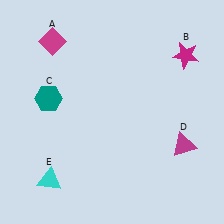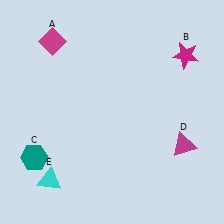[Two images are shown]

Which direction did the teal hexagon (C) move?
The teal hexagon (C) moved down.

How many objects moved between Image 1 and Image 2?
1 object moved between the two images.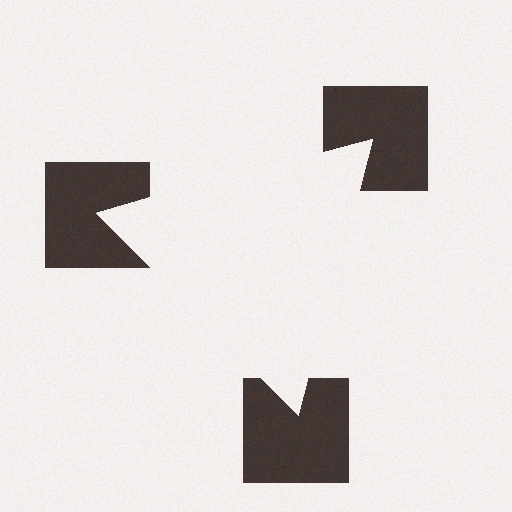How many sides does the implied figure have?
3 sides.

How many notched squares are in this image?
There are 3 — one at each vertex of the illusory triangle.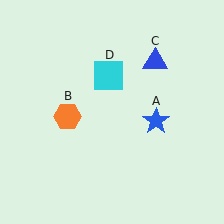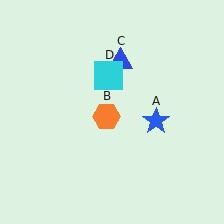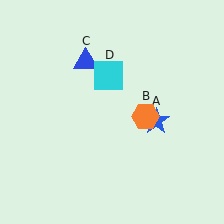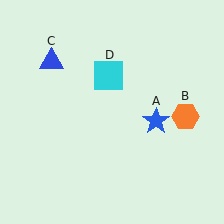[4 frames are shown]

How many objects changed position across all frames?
2 objects changed position: orange hexagon (object B), blue triangle (object C).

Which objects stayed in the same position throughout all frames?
Blue star (object A) and cyan square (object D) remained stationary.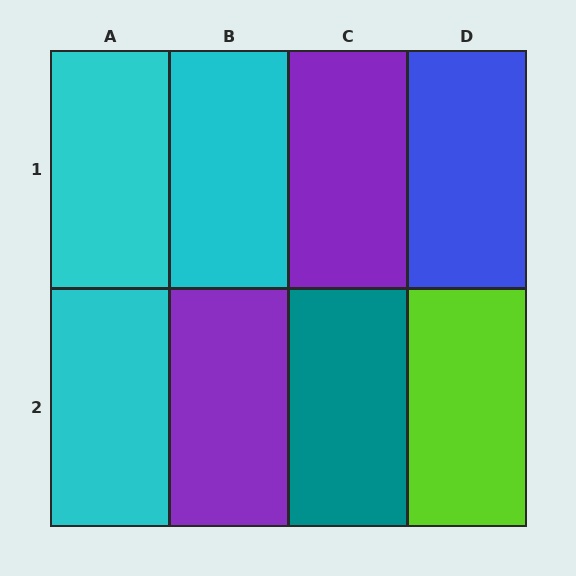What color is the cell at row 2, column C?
Teal.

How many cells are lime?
1 cell is lime.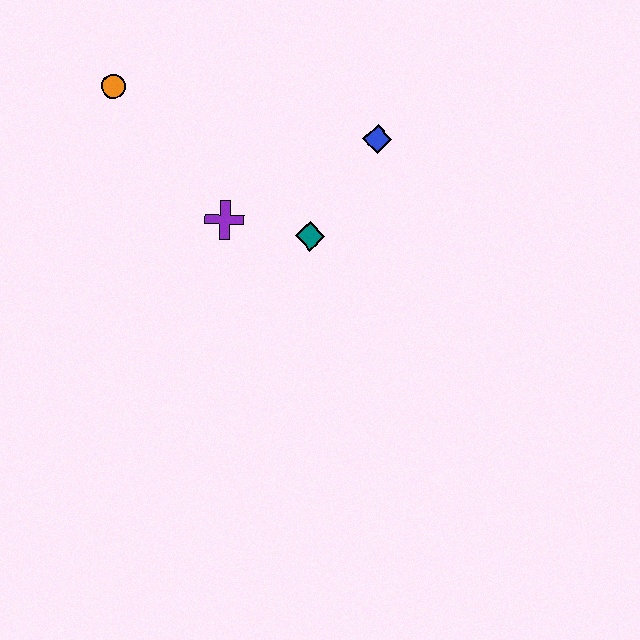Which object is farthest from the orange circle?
The blue diamond is farthest from the orange circle.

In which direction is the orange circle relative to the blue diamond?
The orange circle is to the left of the blue diamond.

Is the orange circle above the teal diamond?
Yes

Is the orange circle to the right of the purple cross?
No